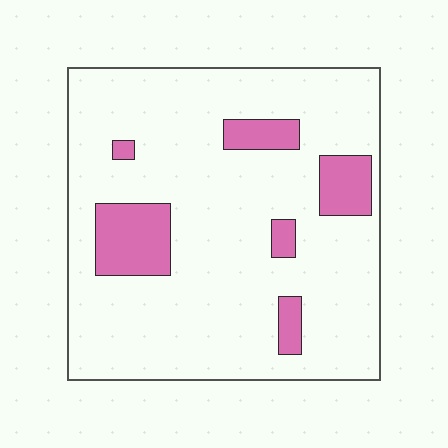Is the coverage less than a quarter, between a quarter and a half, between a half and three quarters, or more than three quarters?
Less than a quarter.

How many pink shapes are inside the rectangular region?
6.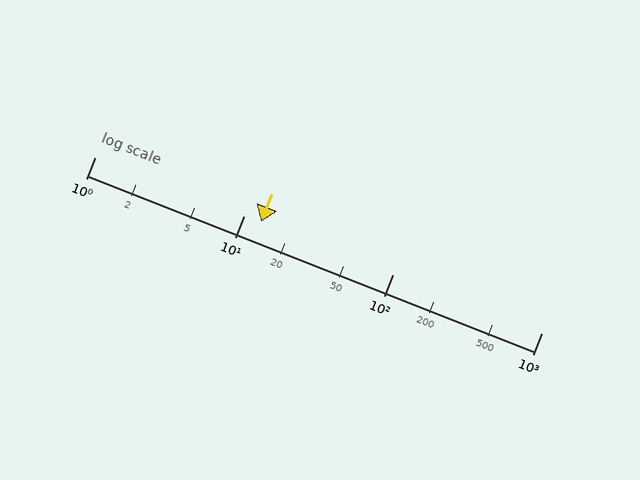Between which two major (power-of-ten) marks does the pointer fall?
The pointer is between 10 and 100.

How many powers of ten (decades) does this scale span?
The scale spans 3 decades, from 1 to 1000.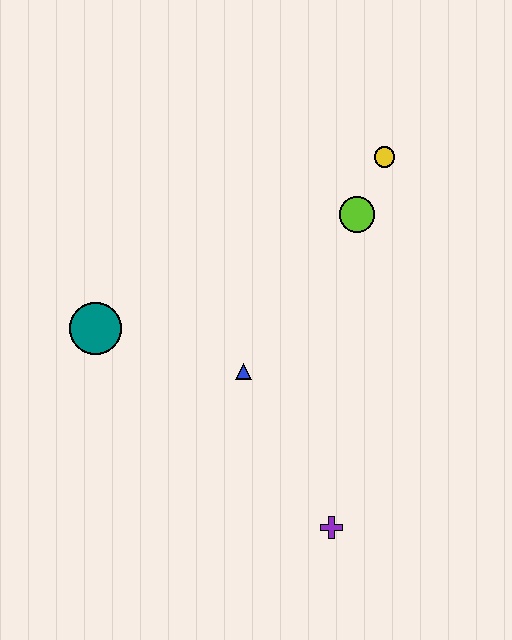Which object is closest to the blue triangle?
The teal circle is closest to the blue triangle.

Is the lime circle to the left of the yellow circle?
Yes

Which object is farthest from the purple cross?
The yellow circle is farthest from the purple cross.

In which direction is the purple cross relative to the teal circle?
The purple cross is to the right of the teal circle.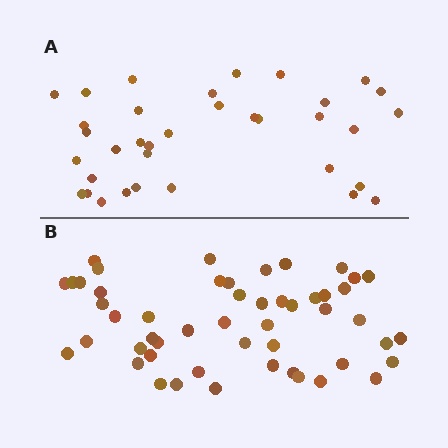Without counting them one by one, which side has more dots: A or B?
Region B (the bottom region) has more dots.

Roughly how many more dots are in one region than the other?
Region B has approximately 15 more dots than region A.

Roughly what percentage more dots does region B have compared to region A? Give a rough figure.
About 45% more.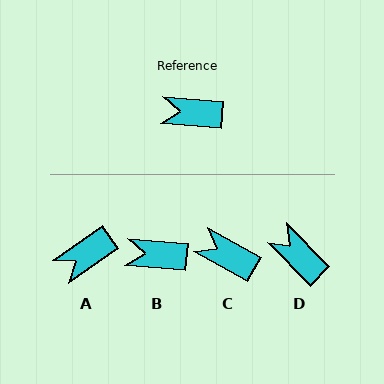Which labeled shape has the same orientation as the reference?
B.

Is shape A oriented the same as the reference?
No, it is off by about 40 degrees.